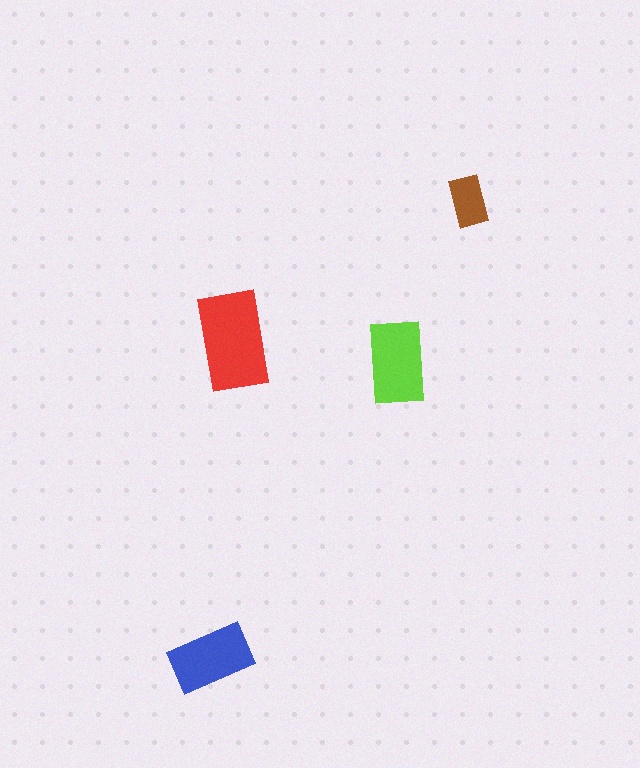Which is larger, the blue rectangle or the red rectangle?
The red one.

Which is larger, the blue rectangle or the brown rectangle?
The blue one.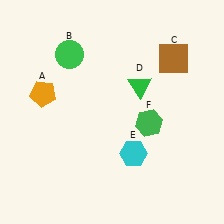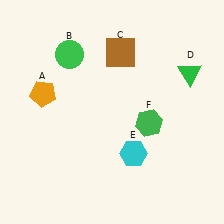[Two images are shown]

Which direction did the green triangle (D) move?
The green triangle (D) moved right.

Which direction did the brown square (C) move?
The brown square (C) moved left.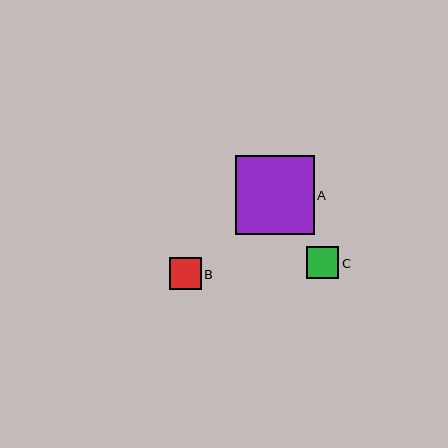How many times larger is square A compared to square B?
Square A is approximately 2.5 times the size of square B.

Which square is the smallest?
Square B is the smallest with a size of approximately 32 pixels.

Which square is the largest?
Square A is the largest with a size of approximately 79 pixels.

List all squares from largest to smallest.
From largest to smallest: A, C, B.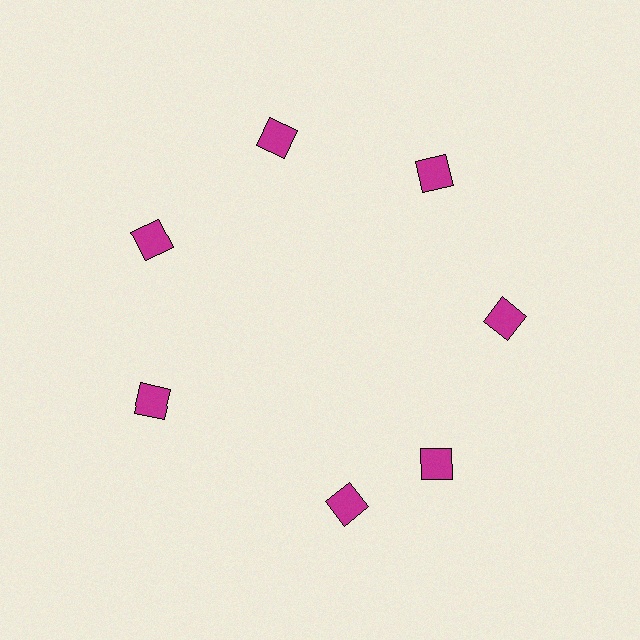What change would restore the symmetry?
The symmetry would be restored by rotating it back into even spacing with its neighbors so that all 7 diamonds sit at equal angles and equal distance from the center.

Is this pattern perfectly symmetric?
No. The 7 magenta diamonds are arranged in a ring, but one element near the 6 o'clock position is rotated out of alignment along the ring, breaking the 7-fold rotational symmetry.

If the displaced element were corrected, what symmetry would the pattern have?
It would have 7-fold rotational symmetry — the pattern would map onto itself every 51 degrees.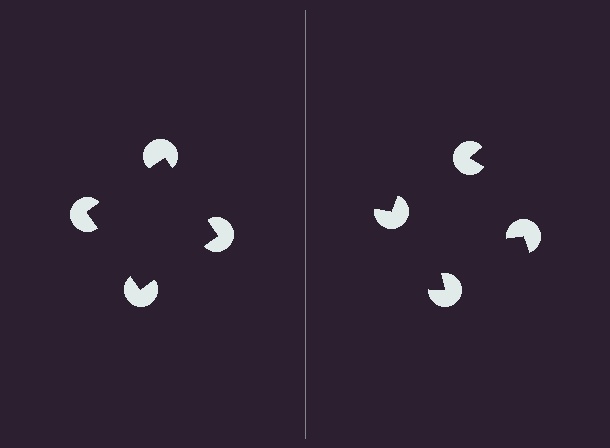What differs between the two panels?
The pac-man discs are positioned identically on both sides; only the wedge orientations differ. On the left they align to a square; on the right they are misaligned.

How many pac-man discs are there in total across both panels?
8 — 4 on each side.